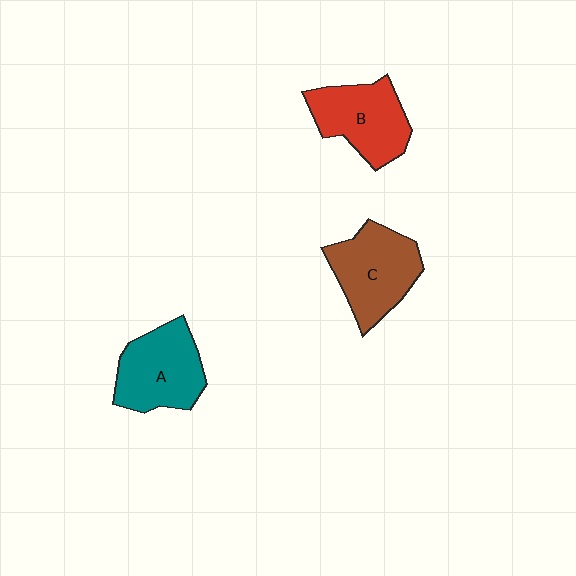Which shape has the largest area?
Shape C (brown).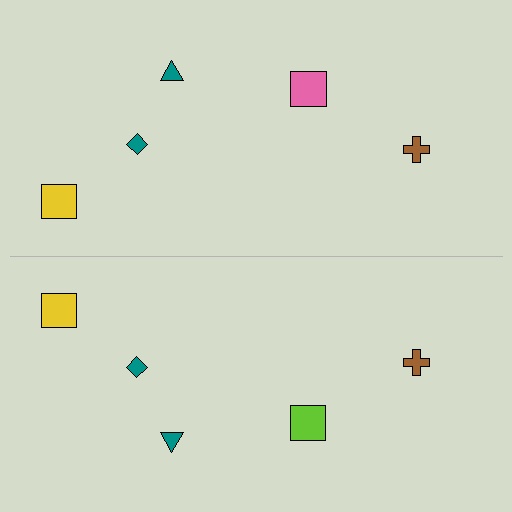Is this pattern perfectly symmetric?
No, the pattern is not perfectly symmetric. The lime square on the bottom side breaks the symmetry — its mirror counterpart is pink.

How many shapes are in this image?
There are 10 shapes in this image.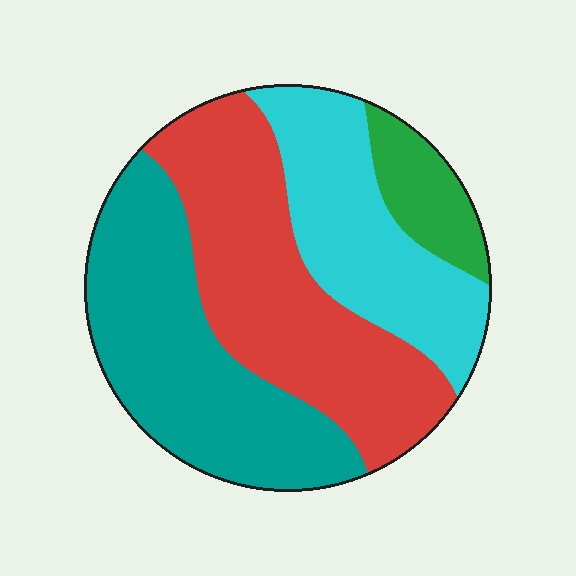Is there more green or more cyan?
Cyan.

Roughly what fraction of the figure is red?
Red covers roughly 35% of the figure.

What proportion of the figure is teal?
Teal covers roughly 35% of the figure.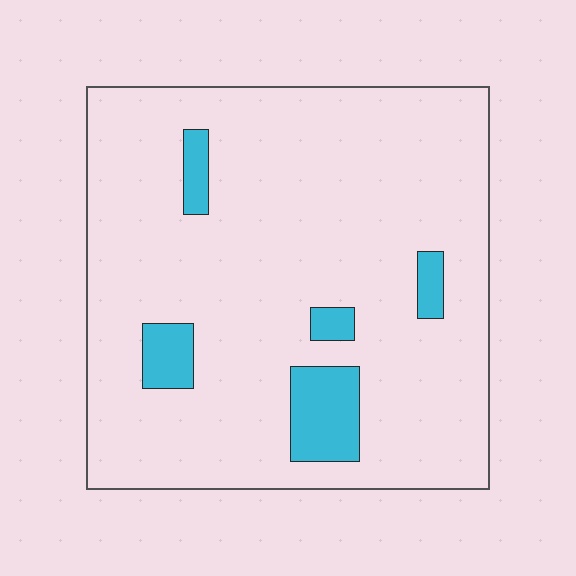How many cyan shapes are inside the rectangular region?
5.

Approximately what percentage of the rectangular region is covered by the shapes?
Approximately 10%.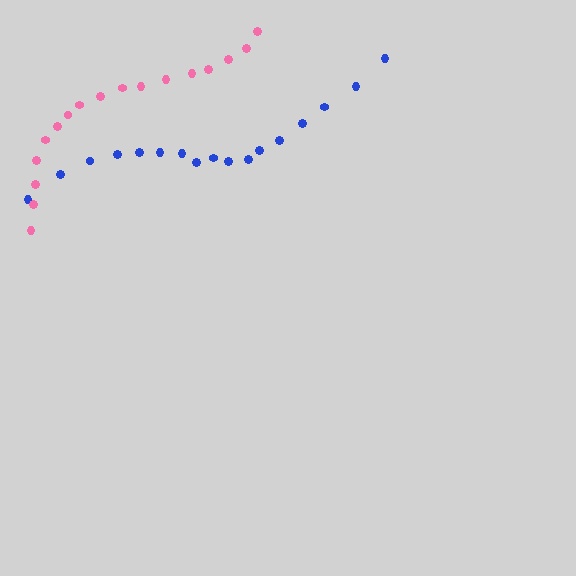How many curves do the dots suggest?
There are 2 distinct paths.